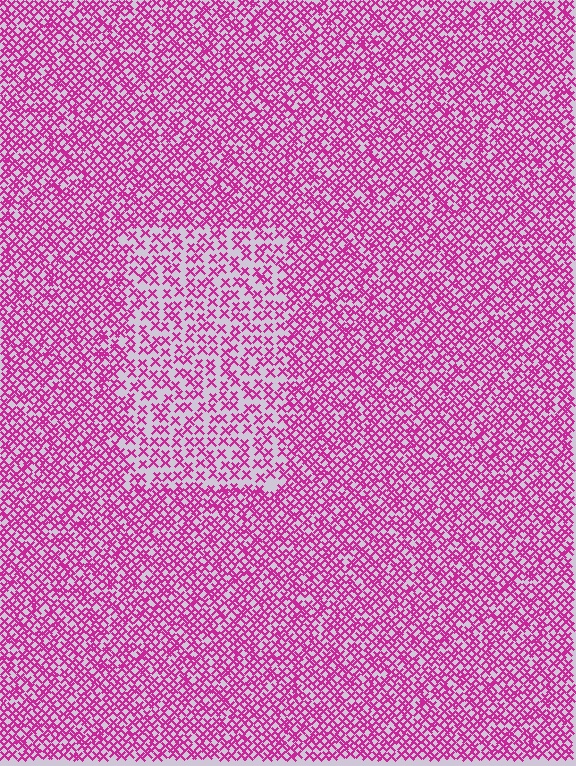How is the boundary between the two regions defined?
The boundary is defined by a change in element density (approximately 1.8x ratio). All elements are the same color, size, and shape.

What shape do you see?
I see a rectangle.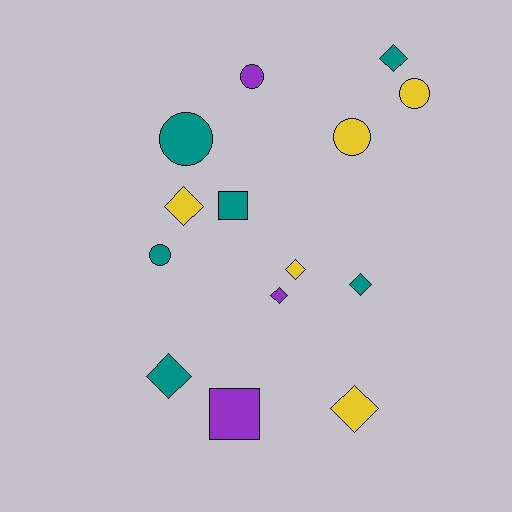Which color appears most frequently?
Teal, with 6 objects.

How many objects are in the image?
There are 14 objects.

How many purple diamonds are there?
There is 1 purple diamond.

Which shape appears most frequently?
Diamond, with 7 objects.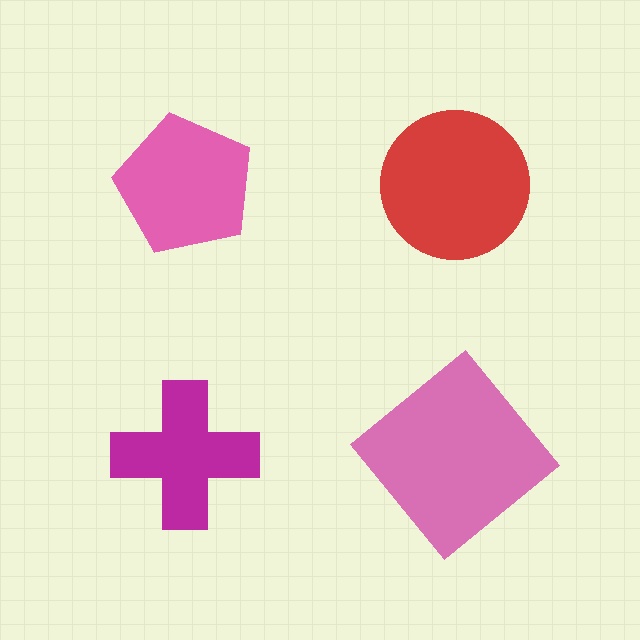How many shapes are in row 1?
2 shapes.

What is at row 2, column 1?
A magenta cross.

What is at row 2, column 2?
A pink diamond.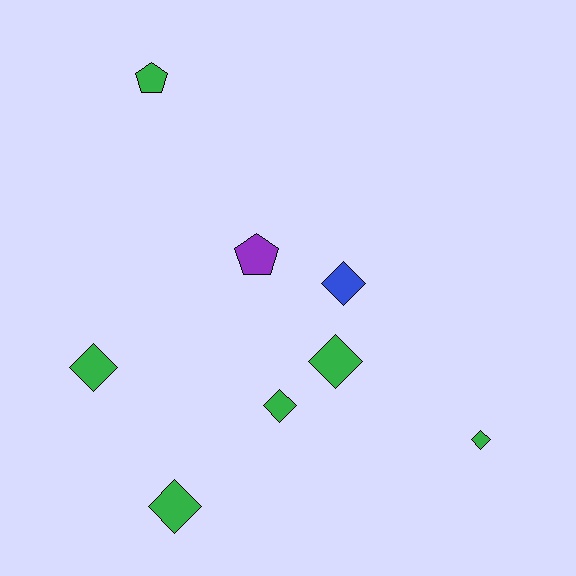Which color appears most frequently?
Green, with 6 objects.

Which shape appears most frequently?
Diamond, with 6 objects.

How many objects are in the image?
There are 8 objects.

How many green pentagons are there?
There is 1 green pentagon.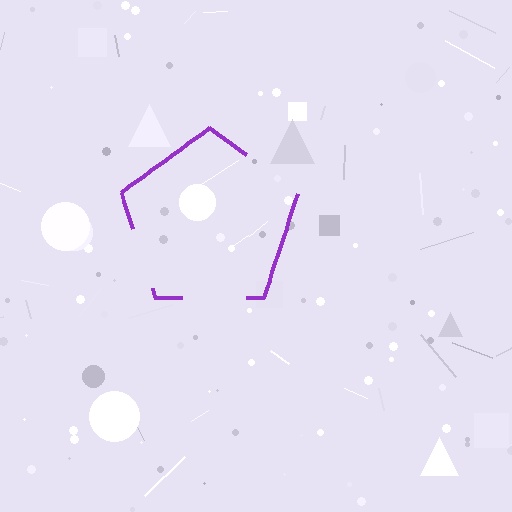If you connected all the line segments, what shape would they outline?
They would outline a pentagon.